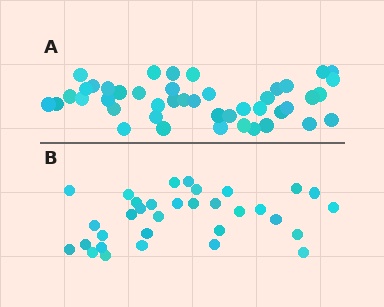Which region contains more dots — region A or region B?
Region A (the top region) has more dots.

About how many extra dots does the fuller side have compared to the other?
Region A has roughly 12 or so more dots than region B.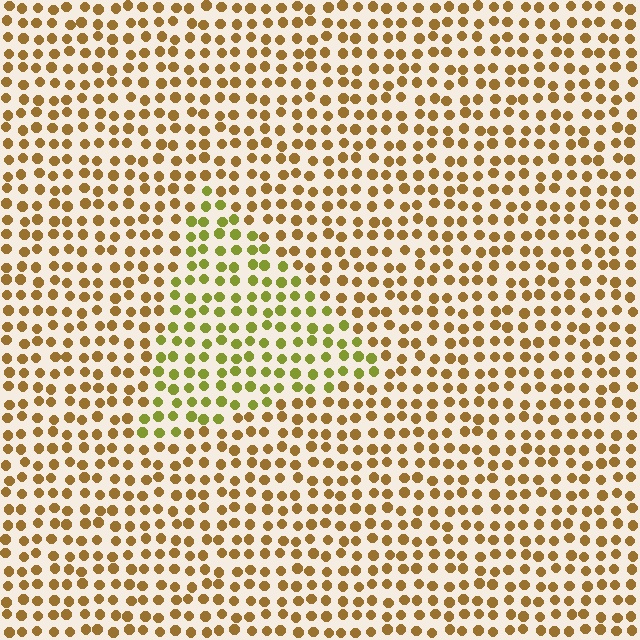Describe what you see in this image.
The image is filled with small brown elements in a uniform arrangement. A triangle-shaped region is visible where the elements are tinted to a slightly different hue, forming a subtle color boundary.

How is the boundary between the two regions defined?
The boundary is defined purely by a slight shift in hue (about 37 degrees). Spacing, size, and orientation are identical on both sides.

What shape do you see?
I see a triangle.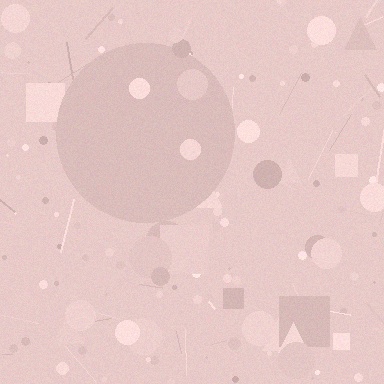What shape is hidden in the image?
A circle is hidden in the image.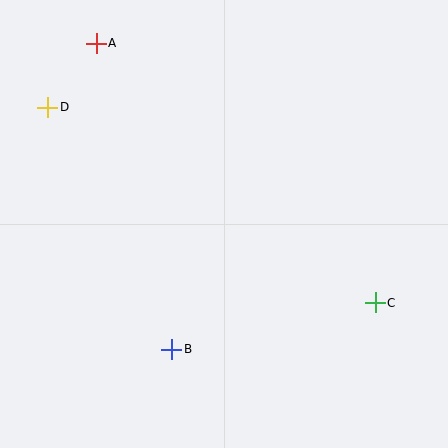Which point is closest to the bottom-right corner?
Point C is closest to the bottom-right corner.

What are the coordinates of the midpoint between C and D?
The midpoint between C and D is at (212, 205).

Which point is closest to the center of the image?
Point B at (172, 349) is closest to the center.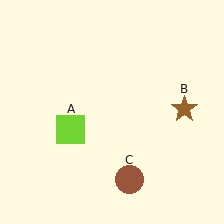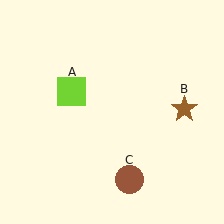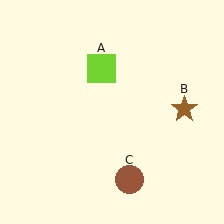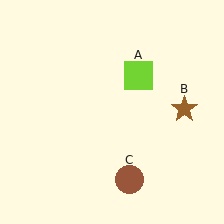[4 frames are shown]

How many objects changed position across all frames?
1 object changed position: lime square (object A).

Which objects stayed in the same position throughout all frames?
Brown star (object B) and brown circle (object C) remained stationary.